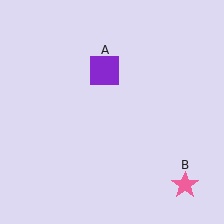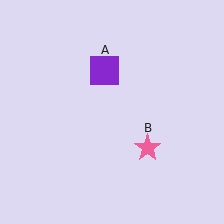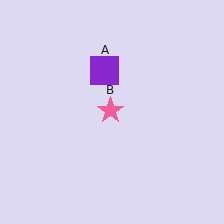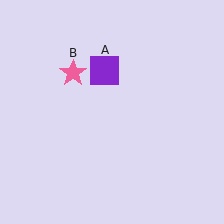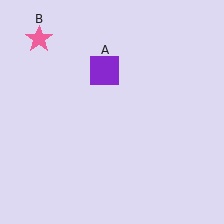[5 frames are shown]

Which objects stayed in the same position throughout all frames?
Purple square (object A) remained stationary.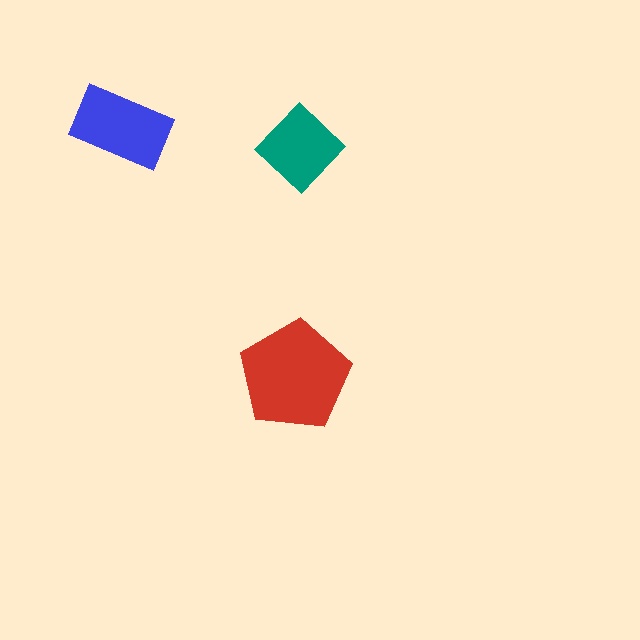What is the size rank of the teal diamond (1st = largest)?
3rd.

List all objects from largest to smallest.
The red pentagon, the blue rectangle, the teal diamond.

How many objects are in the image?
There are 3 objects in the image.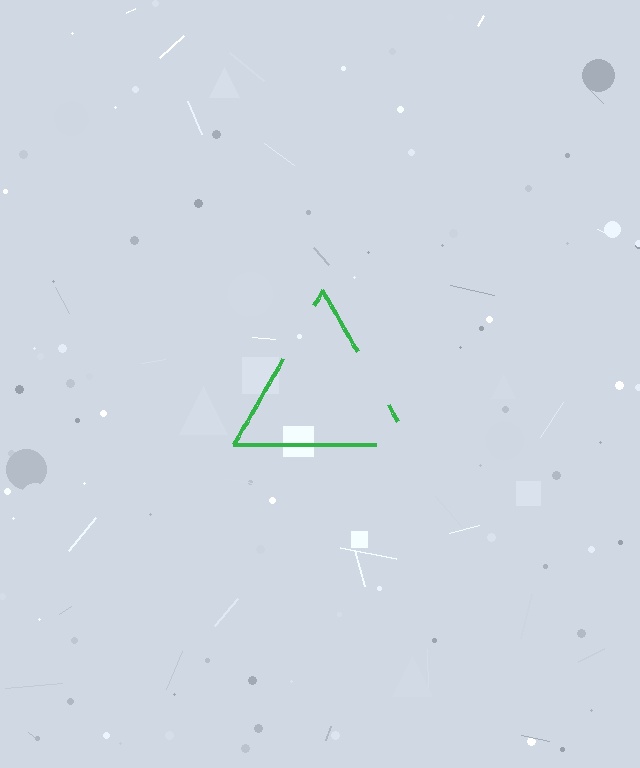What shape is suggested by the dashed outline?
The dashed outline suggests a triangle.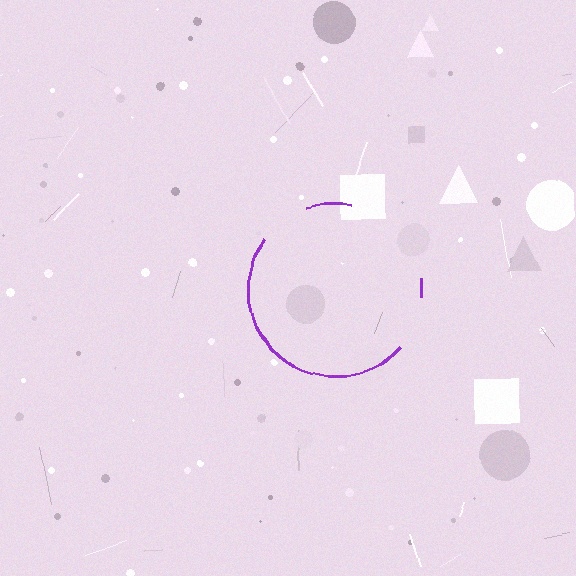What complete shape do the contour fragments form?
The contour fragments form a circle.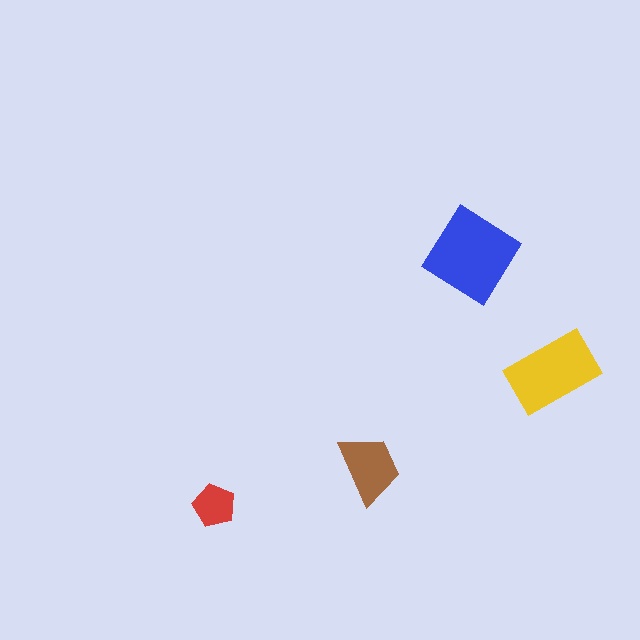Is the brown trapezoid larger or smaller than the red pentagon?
Larger.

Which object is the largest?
The blue diamond.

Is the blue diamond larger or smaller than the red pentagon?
Larger.